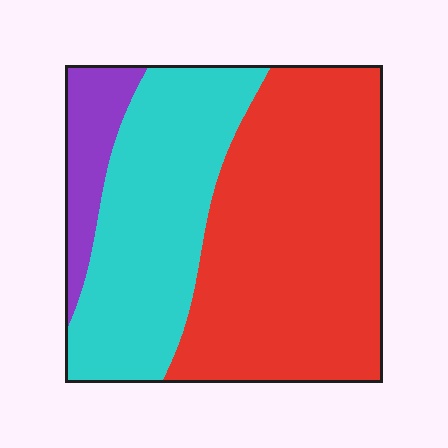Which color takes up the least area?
Purple, at roughly 10%.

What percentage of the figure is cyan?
Cyan covers around 35% of the figure.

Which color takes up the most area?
Red, at roughly 55%.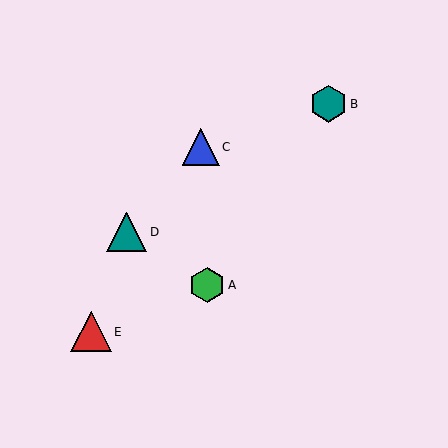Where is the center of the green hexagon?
The center of the green hexagon is at (207, 285).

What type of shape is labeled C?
Shape C is a blue triangle.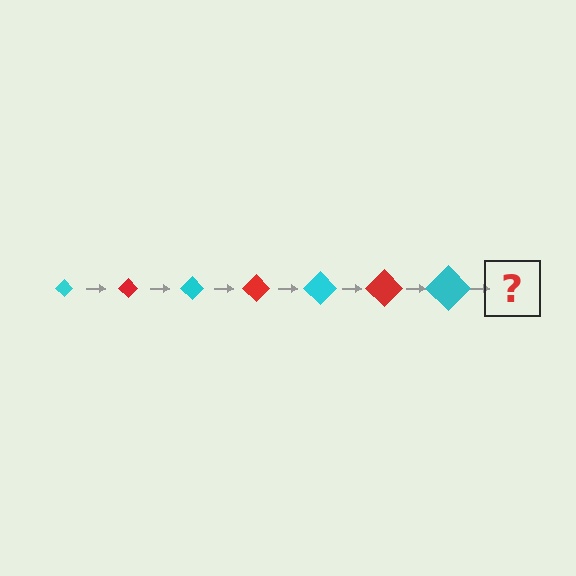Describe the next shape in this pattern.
It should be a red diamond, larger than the previous one.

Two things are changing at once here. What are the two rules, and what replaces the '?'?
The two rules are that the diamond grows larger each step and the color cycles through cyan and red. The '?' should be a red diamond, larger than the previous one.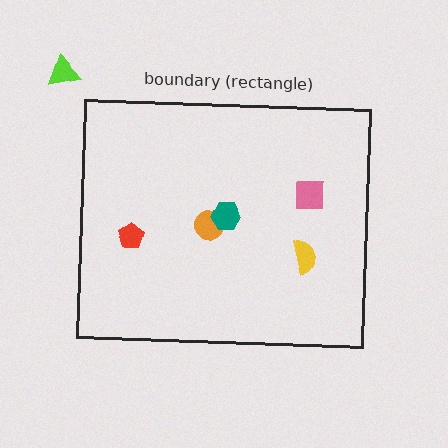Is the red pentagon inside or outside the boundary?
Inside.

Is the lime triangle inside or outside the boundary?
Outside.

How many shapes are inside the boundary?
5 inside, 1 outside.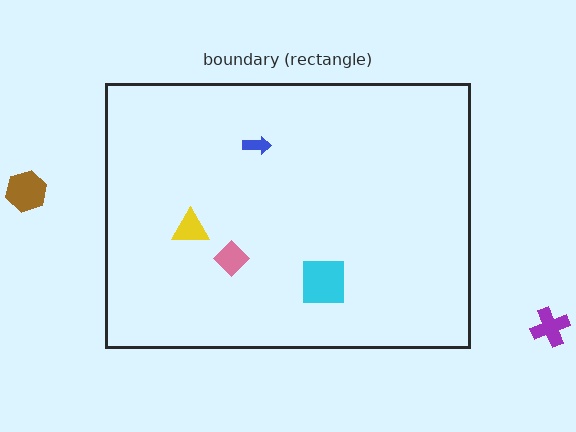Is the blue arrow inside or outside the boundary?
Inside.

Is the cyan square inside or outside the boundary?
Inside.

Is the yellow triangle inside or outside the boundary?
Inside.